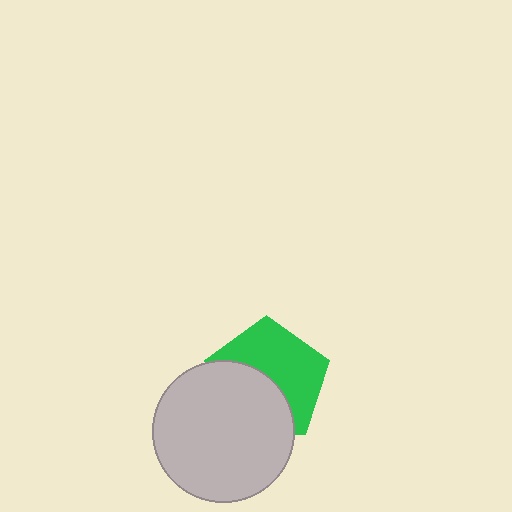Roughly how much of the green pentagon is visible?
About half of it is visible (roughly 54%).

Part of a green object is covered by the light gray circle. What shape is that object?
It is a pentagon.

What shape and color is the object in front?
The object in front is a light gray circle.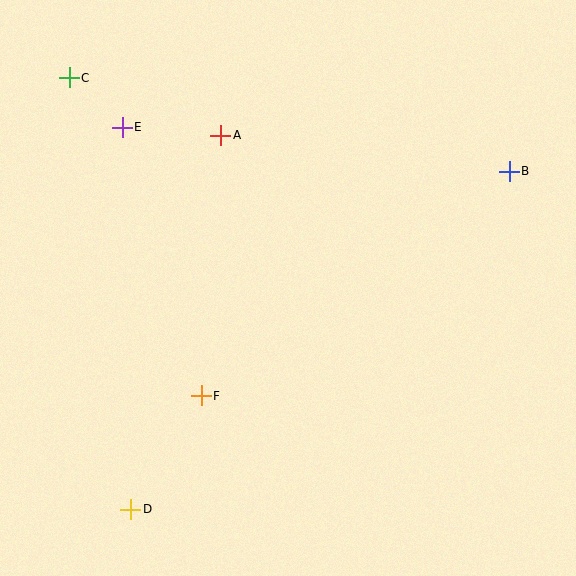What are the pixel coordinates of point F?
Point F is at (201, 396).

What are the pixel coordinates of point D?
Point D is at (131, 509).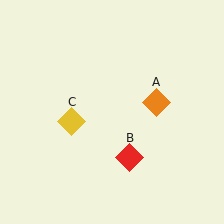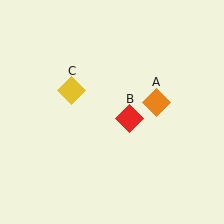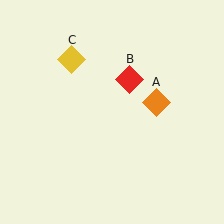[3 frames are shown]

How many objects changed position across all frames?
2 objects changed position: red diamond (object B), yellow diamond (object C).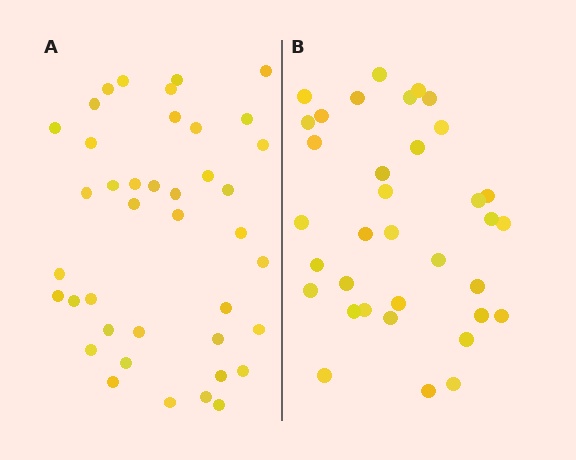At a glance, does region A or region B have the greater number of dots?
Region A (the left region) has more dots.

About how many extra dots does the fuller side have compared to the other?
Region A has about 5 more dots than region B.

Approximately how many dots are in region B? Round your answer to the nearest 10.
About 40 dots. (The exact count is 35, which rounds to 40.)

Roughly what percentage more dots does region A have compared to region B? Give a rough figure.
About 15% more.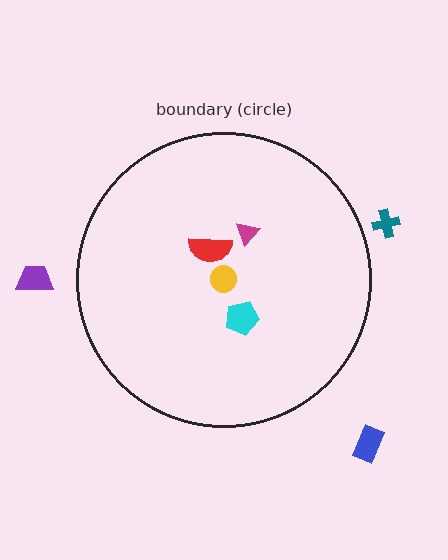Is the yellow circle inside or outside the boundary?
Inside.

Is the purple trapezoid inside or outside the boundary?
Outside.